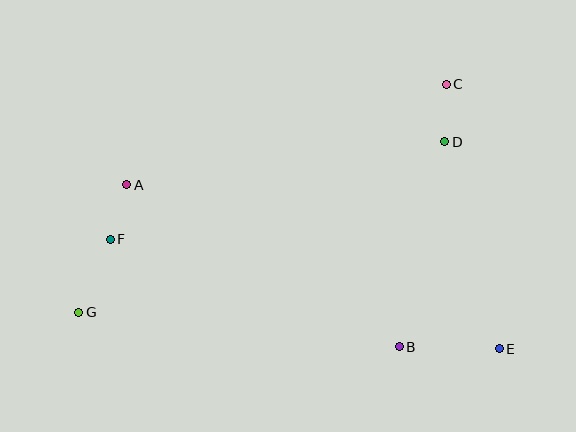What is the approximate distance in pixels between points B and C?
The distance between B and C is approximately 267 pixels.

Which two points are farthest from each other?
Points C and G are farthest from each other.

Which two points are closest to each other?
Points A and F are closest to each other.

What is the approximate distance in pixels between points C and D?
The distance between C and D is approximately 57 pixels.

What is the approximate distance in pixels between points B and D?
The distance between B and D is approximately 210 pixels.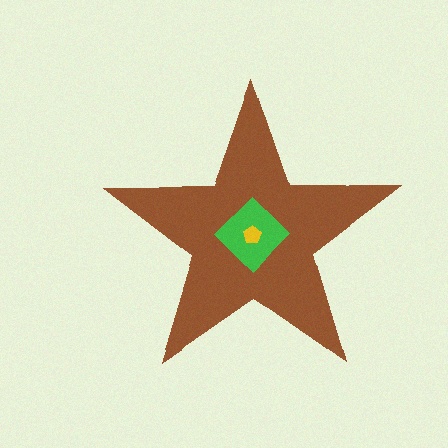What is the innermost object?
The yellow pentagon.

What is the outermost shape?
The brown star.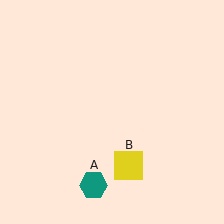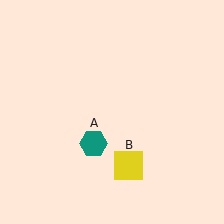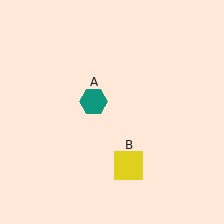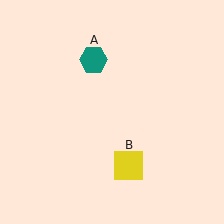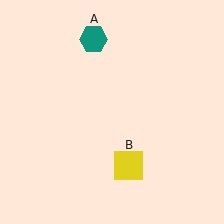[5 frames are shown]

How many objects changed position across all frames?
1 object changed position: teal hexagon (object A).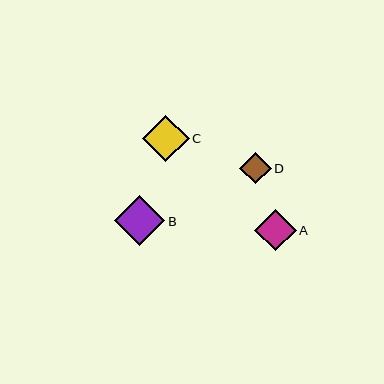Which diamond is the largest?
Diamond B is the largest with a size of approximately 50 pixels.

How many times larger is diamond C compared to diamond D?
Diamond C is approximately 1.5 times the size of diamond D.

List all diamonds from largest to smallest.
From largest to smallest: B, C, A, D.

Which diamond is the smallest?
Diamond D is the smallest with a size of approximately 32 pixels.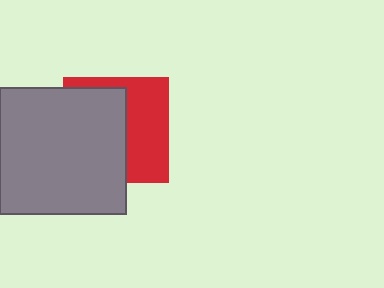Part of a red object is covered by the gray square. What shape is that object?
It is a square.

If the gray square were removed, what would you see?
You would see the complete red square.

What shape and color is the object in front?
The object in front is a gray square.